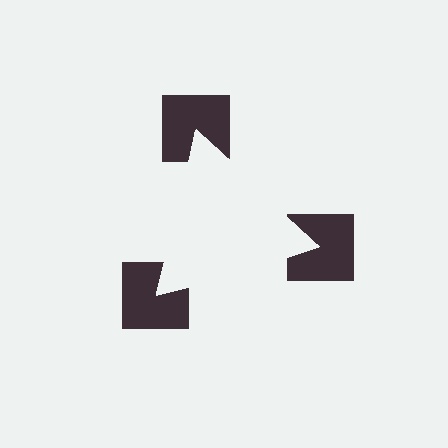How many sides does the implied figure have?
3 sides.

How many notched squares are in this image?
There are 3 — one at each vertex of the illusory triangle.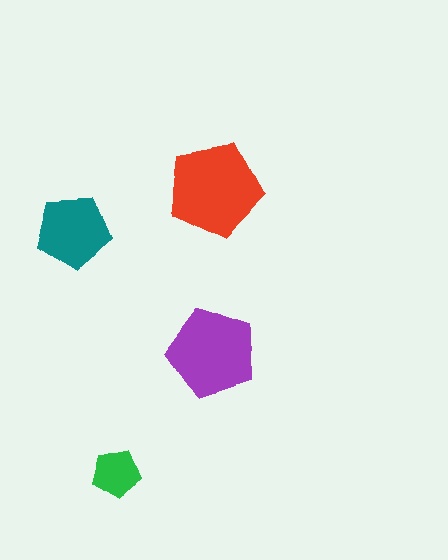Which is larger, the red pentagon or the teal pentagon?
The red one.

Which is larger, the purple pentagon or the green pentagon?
The purple one.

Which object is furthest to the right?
The red pentagon is rightmost.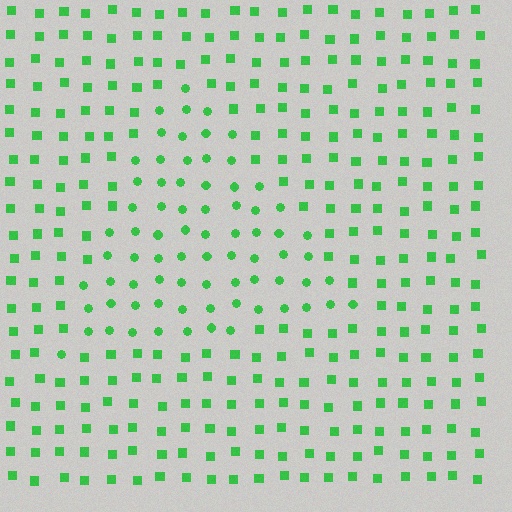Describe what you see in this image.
The image is filled with small green elements arranged in a uniform grid. A triangle-shaped region contains circles, while the surrounding area contains squares. The boundary is defined purely by the change in element shape.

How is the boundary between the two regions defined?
The boundary is defined by a change in element shape: circles inside vs. squares outside. All elements share the same color and spacing.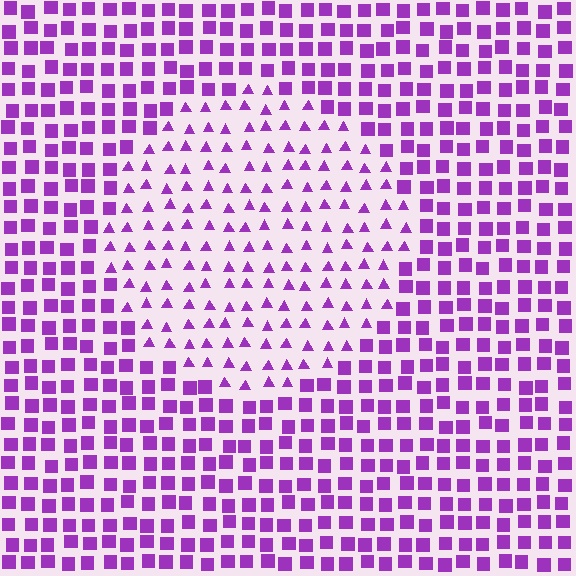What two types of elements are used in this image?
The image uses triangles inside the circle region and squares outside it.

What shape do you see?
I see a circle.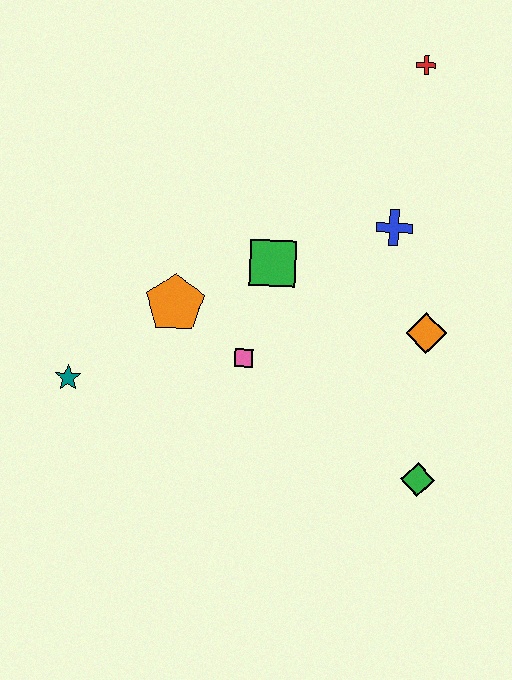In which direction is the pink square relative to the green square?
The pink square is below the green square.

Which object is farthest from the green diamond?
The red cross is farthest from the green diamond.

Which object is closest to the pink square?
The orange pentagon is closest to the pink square.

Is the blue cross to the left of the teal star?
No